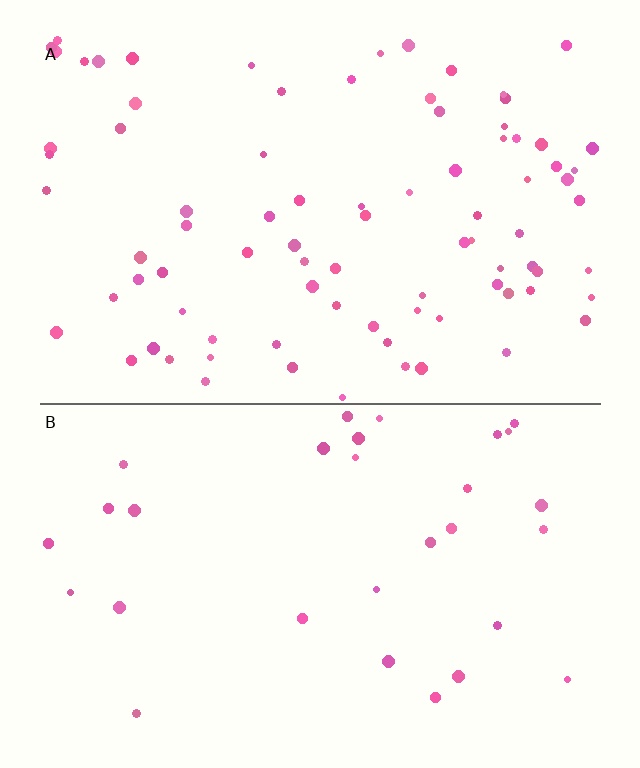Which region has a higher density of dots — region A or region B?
A (the top).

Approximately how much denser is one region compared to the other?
Approximately 2.7× — region A over region B.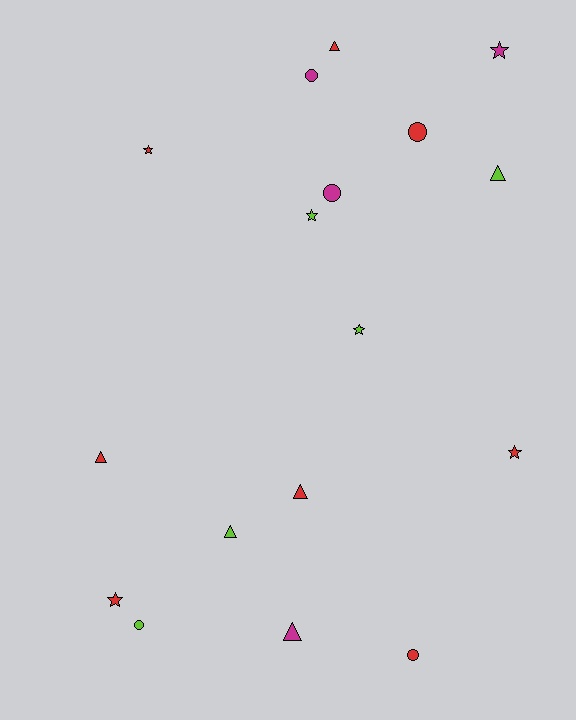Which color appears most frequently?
Red, with 8 objects.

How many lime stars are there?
There are 2 lime stars.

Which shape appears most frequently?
Triangle, with 6 objects.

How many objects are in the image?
There are 17 objects.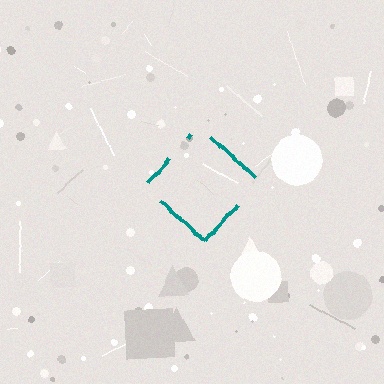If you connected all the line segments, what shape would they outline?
They would outline a diamond.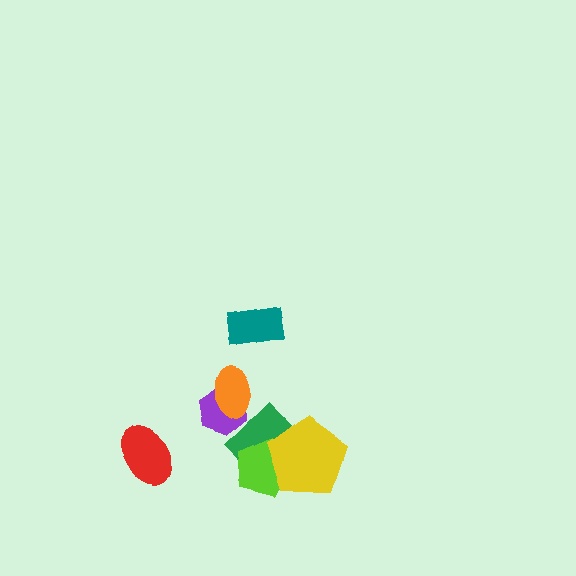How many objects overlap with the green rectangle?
3 objects overlap with the green rectangle.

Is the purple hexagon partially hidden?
Yes, it is partially covered by another shape.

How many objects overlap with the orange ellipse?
1 object overlaps with the orange ellipse.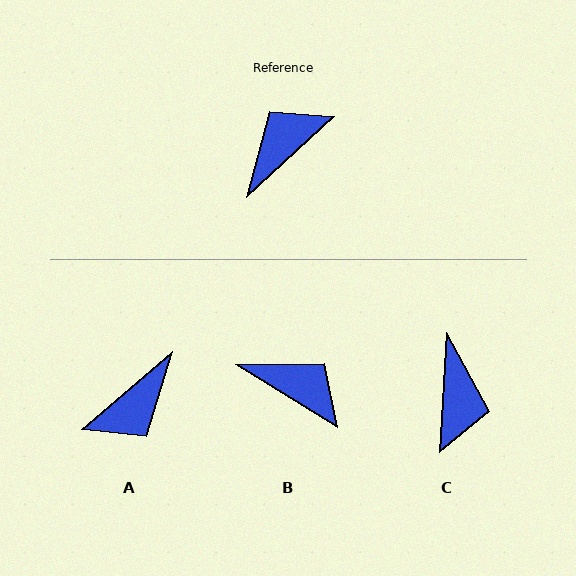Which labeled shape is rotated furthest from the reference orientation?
A, about 178 degrees away.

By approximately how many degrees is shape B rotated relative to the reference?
Approximately 74 degrees clockwise.